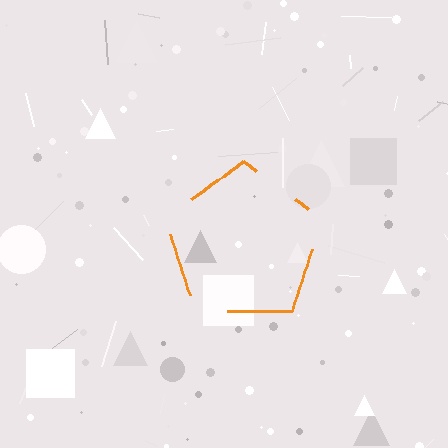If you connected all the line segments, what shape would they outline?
They would outline a pentagon.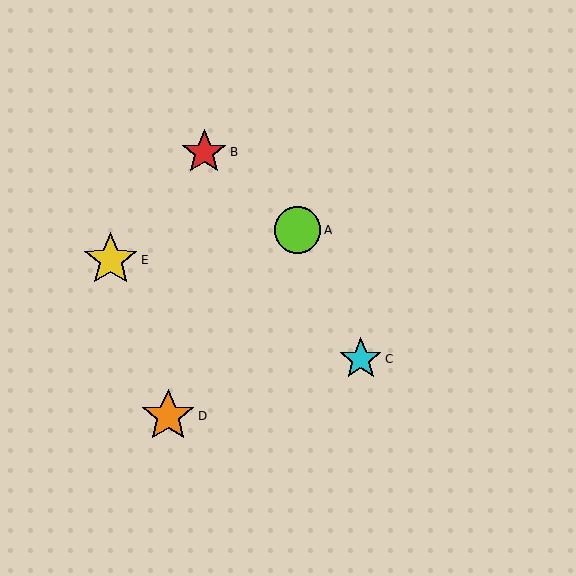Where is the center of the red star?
The center of the red star is at (204, 152).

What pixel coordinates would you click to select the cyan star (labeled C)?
Click at (361, 359) to select the cyan star C.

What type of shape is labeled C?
Shape C is a cyan star.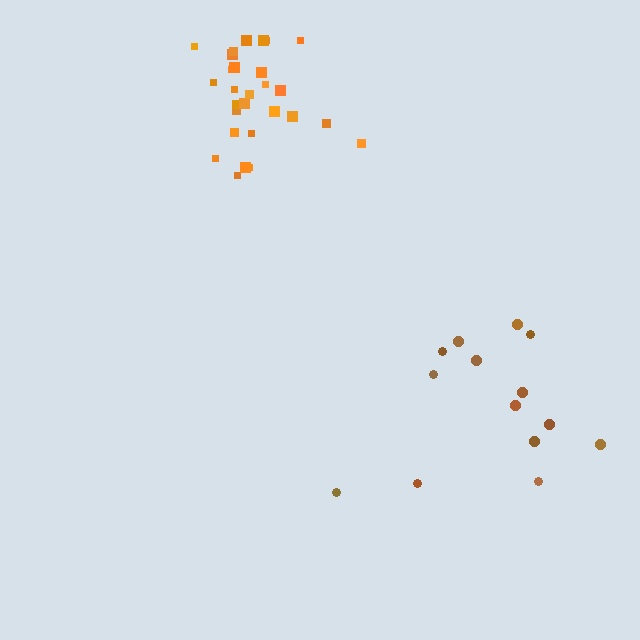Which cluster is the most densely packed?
Orange.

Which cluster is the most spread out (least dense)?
Brown.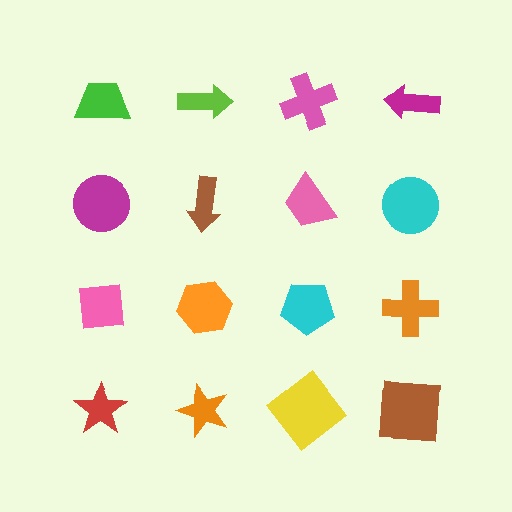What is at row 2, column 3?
A pink trapezoid.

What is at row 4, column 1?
A red star.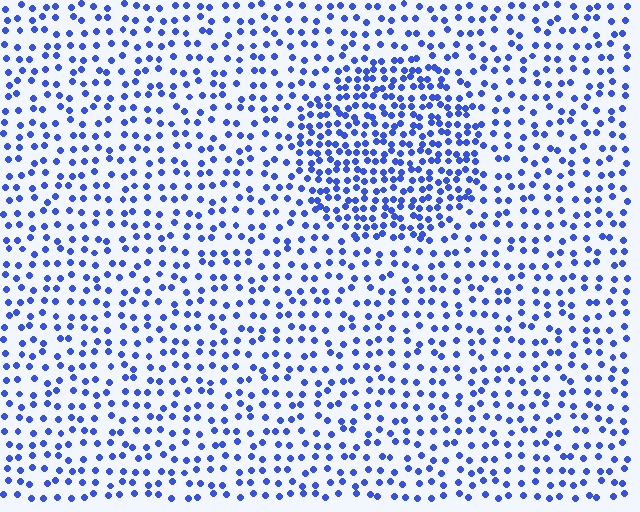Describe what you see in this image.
The image contains small blue elements arranged at two different densities. A circle-shaped region is visible where the elements are more densely packed than the surrounding area.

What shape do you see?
I see a circle.